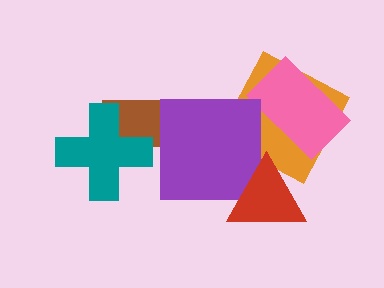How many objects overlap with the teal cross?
1 object overlaps with the teal cross.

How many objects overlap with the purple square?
3 objects overlap with the purple square.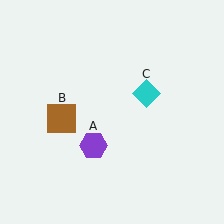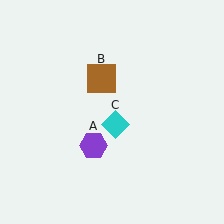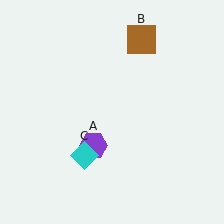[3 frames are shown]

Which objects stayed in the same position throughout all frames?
Purple hexagon (object A) remained stationary.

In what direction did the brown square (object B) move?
The brown square (object B) moved up and to the right.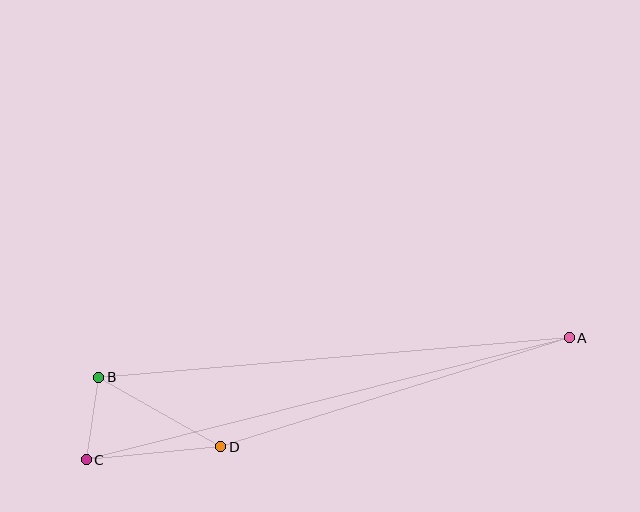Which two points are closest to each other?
Points B and C are closest to each other.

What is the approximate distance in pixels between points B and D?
The distance between B and D is approximately 140 pixels.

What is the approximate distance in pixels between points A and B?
The distance between A and B is approximately 472 pixels.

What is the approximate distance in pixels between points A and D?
The distance between A and D is approximately 365 pixels.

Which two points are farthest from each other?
Points A and C are farthest from each other.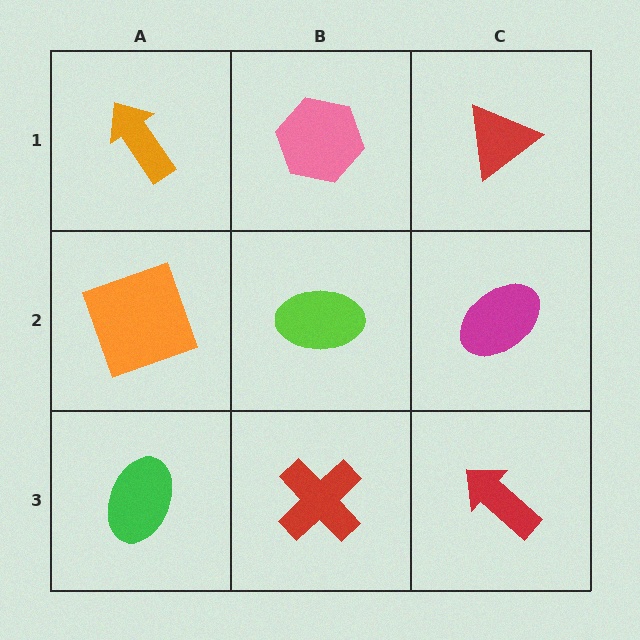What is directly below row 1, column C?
A magenta ellipse.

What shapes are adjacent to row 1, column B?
A lime ellipse (row 2, column B), an orange arrow (row 1, column A), a red triangle (row 1, column C).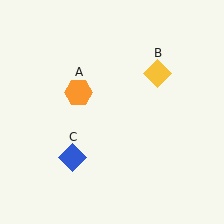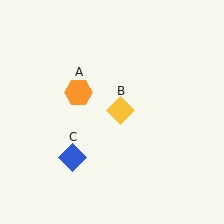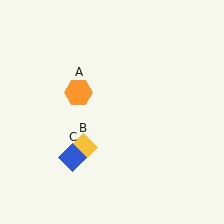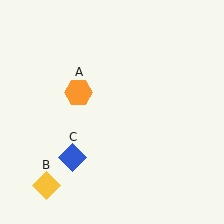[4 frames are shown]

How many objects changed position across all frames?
1 object changed position: yellow diamond (object B).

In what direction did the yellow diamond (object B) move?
The yellow diamond (object B) moved down and to the left.